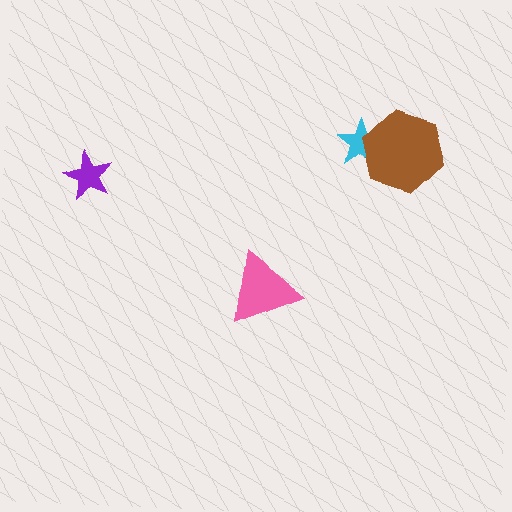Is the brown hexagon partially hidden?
No, no other shape covers it.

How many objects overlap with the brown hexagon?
1 object overlaps with the brown hexagon.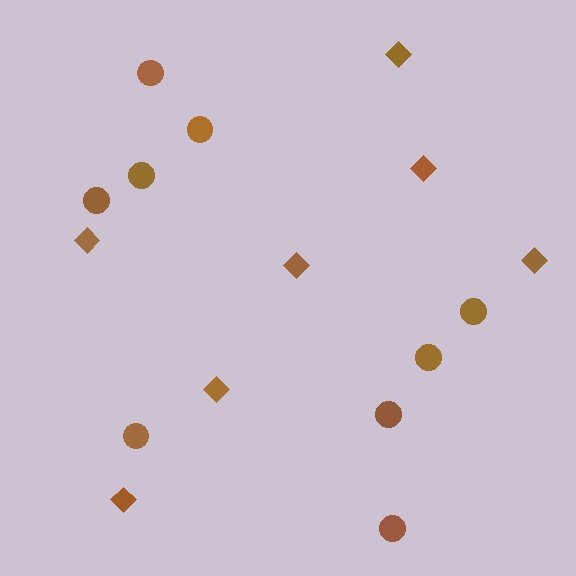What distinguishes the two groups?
There are 2 groups: one group of diamonds (7) and one group of circles (9).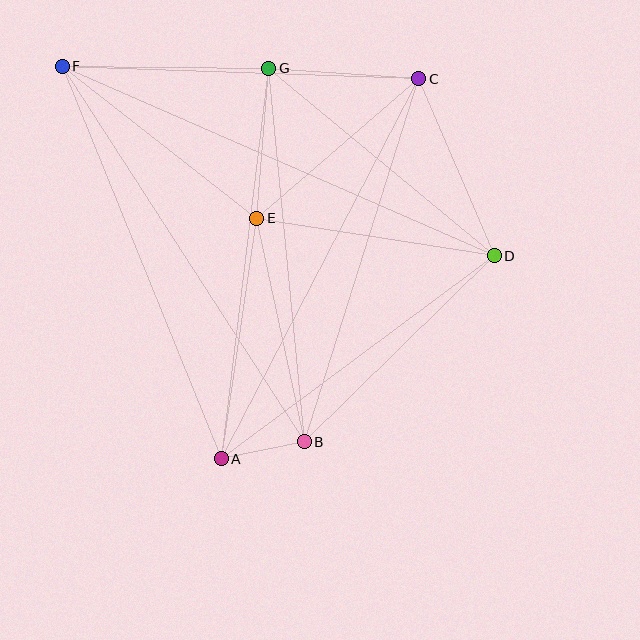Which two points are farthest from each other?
Points D and F are farthest from each other.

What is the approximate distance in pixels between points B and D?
The distance between B and D is approximately 266 pixels.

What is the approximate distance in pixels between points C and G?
The distance between C and G is approximately 150 pixels.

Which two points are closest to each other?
Points A and B are closest to each other.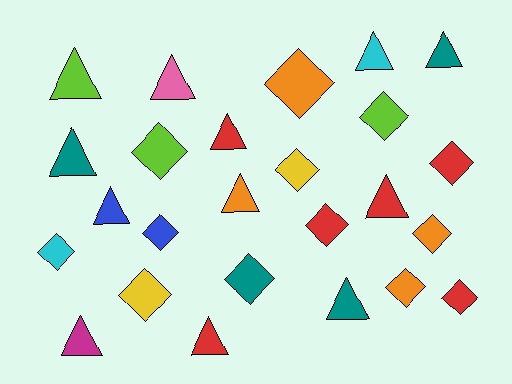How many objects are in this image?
There are 25 objects.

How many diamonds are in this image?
There are 13 diamonds.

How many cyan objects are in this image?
There are 2 cyan objects.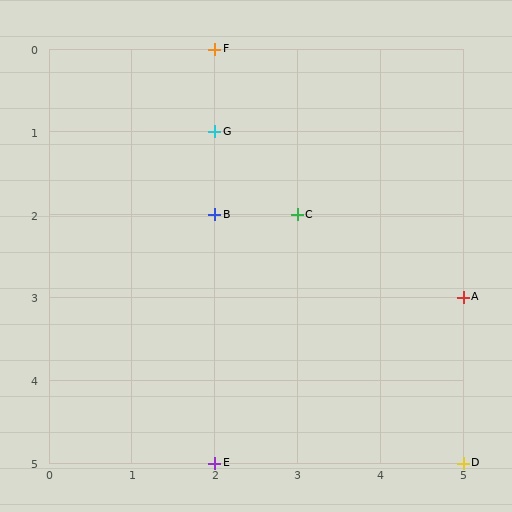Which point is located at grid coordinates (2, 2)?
Point B is at (2, 2).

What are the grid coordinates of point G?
Point G is at grid coordinates (2, 1).